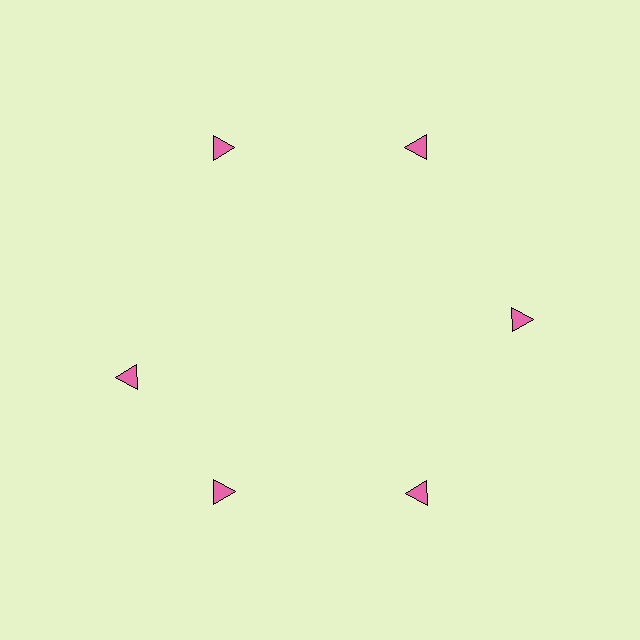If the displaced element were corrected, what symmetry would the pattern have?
It would have 6-fold rotational symmetry — the pattern would map onto itself every 60 degrees.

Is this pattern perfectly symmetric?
No. The 6 pink triangles are arranged in a ring, but one element near the 9 o'clock position is rotated out of alignment along the ring, breaking the 6-fold rotational symmetry.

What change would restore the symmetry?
The symmetry would be restored by rotating it back into even spacing with its neighbors so that all 6 triangles sit at equal angles and equal distance from the center.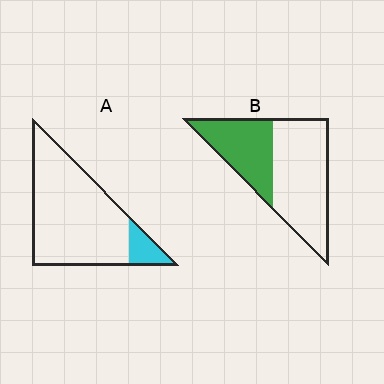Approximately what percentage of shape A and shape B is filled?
A is approximately 10% and B is approximately 40%.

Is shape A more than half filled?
No.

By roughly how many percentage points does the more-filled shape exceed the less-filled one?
By roughly 25 percentage points (B over A).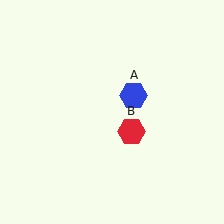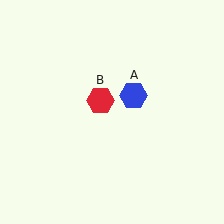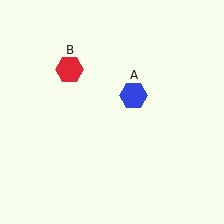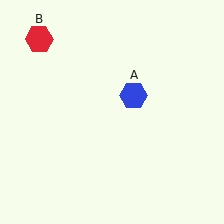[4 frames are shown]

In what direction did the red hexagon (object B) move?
The red hexagon (object B) moved up and to the left.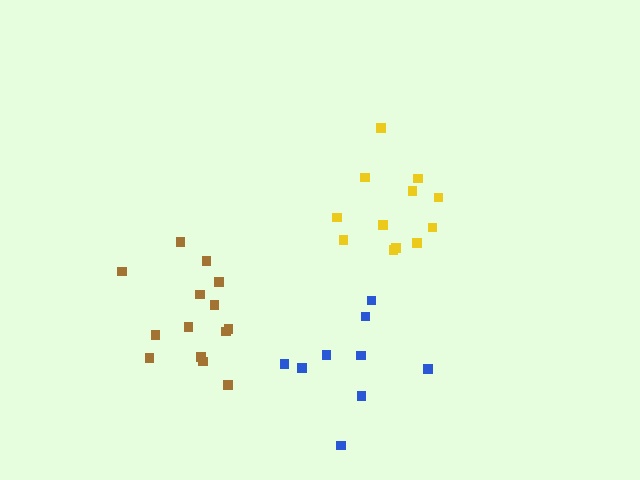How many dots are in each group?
Group 1: 12 dots, Group 2: 14 dots, Group 3: 9 dots (35 total).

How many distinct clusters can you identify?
There are 3 distinct clusters.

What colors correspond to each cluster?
The clusters are colored: yellow, brown, blue.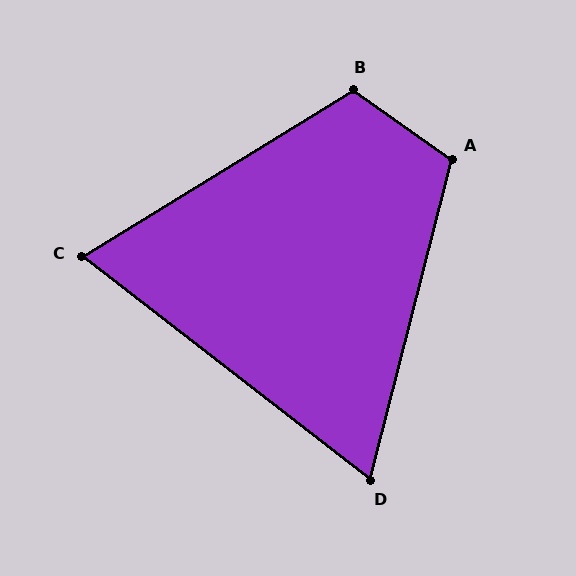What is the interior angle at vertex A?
Approximately 111 degrees (obtuse).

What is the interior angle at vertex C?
Approximately 69 degrees (acute).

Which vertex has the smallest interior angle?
D, at approximately 67 degrees.